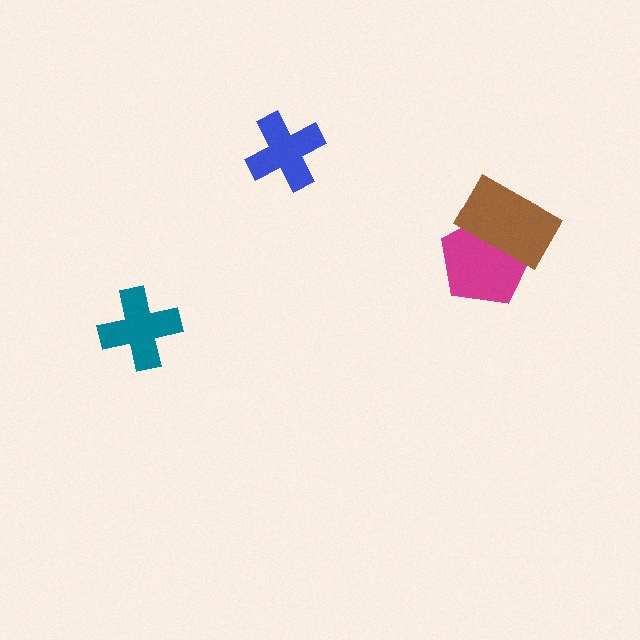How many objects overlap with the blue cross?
0 objects overlap with the blue cross.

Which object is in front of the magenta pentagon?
The brown rectangle is in front of the magenta pentagon.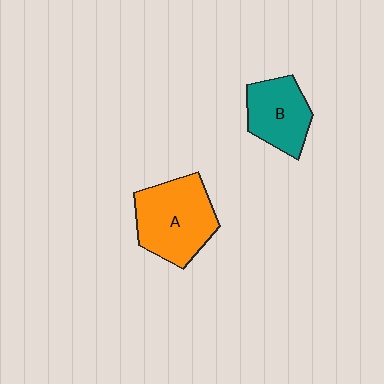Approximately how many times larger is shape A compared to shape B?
Approximately 1.4 times.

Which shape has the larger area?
Shape A (orange).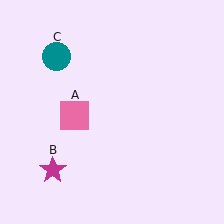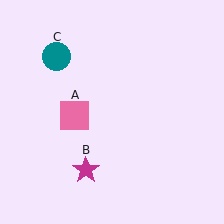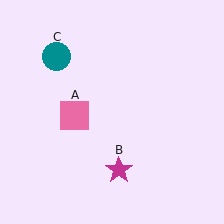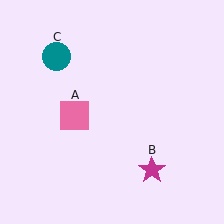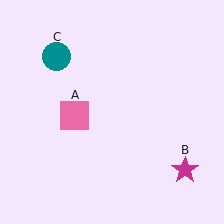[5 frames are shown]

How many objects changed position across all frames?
1 object changed position: magenta star (object B).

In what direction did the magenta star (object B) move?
The magenta star (object B) moved right.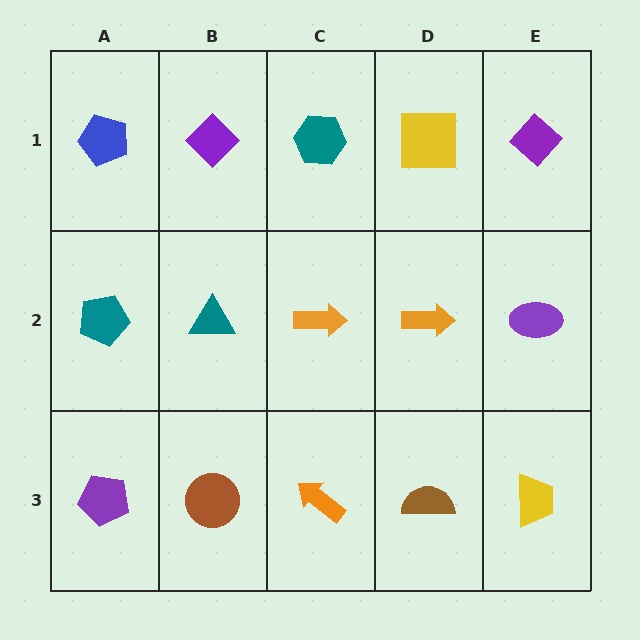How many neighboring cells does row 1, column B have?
3.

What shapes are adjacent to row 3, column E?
A purple ellipse (row 2, column E), a brown semicircle (row 3, column D).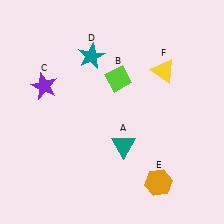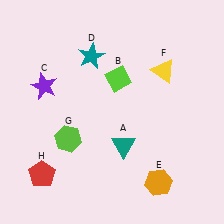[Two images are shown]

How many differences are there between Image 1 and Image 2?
There are 2 differences between the two images.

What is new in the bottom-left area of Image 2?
A red pentagon (H) was added in the bottom-left area of Image 2.